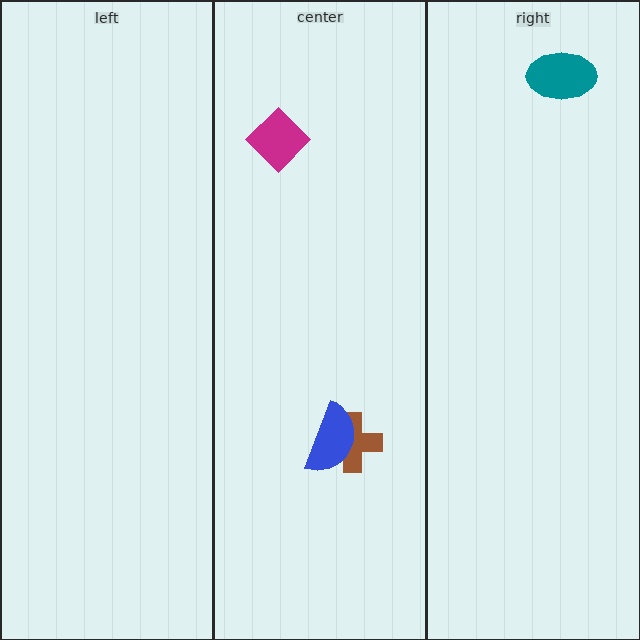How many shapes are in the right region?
1.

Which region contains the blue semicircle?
The center region.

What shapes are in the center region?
The magenta diamond, the brown cross, the blue semicircle.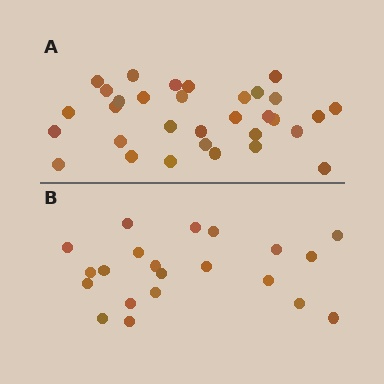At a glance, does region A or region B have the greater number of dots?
Region A (the top region) has more dots.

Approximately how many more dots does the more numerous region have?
Region A has roughly 12 or so more dots than region B.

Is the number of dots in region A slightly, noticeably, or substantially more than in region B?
Region A has substantially more. The ratio is roughly 1.5 to 1.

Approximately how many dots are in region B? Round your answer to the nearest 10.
About 20 dots. (The exact count is 21, which rounds to 20.)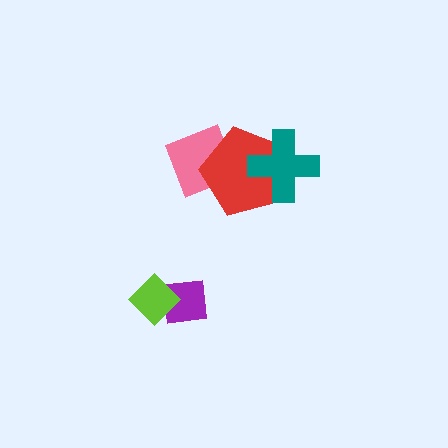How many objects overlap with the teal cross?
1 object overlaps with the teal cross.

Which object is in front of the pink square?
The red pentagon is in front of the pink square.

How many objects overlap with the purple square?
1 object overlaps with the purple square.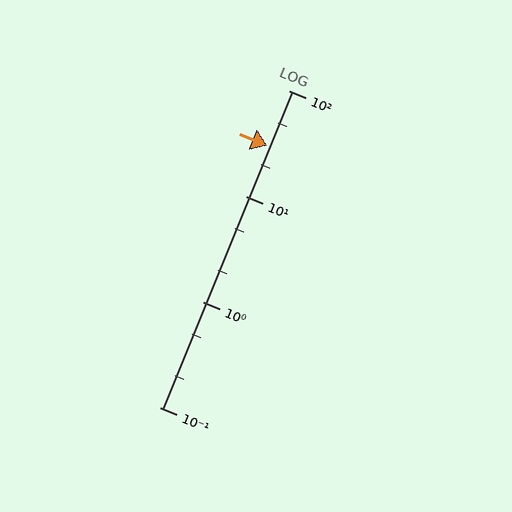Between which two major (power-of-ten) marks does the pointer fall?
The pointer is between 10 and 100.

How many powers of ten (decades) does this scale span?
The scale spans 3 decades, from 0.1 to 100.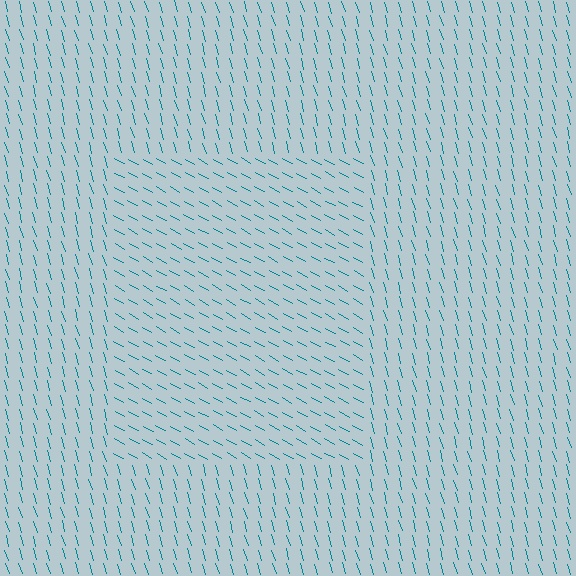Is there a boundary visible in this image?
Yes, there is a texture boundary formed by a change in line orientation.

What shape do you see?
I see a rectangle.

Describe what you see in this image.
The image is filled with small teal line segments. A rectangle region in the image has lines oriented differently from the surrounding lines, creating a visible texture boundary.